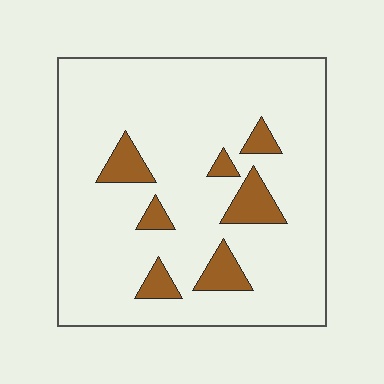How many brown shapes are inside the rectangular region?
7.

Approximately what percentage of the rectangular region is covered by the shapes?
Approximately 10%.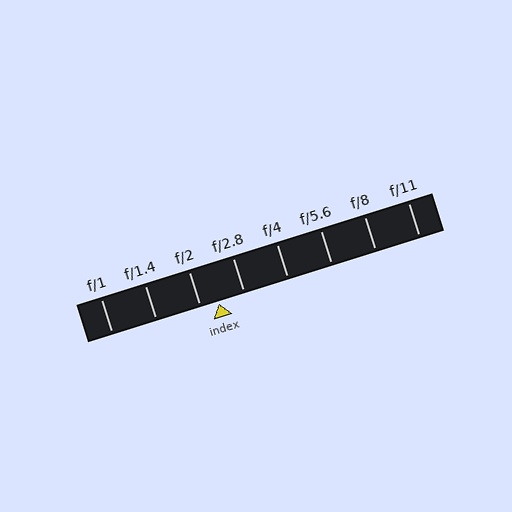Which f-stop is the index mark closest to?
The index mark is closest to f/2.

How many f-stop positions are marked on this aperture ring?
There are 8 f-stop positions marked.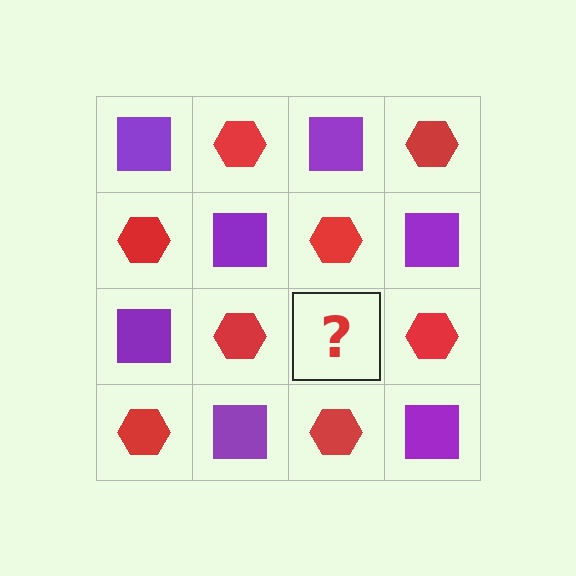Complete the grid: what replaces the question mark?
The question mark should be replaced with a purple square.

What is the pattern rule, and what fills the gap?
The rule is that it alternates purple square and red hexagon in a checkerboard pattern. The gap should be filled with a purple square.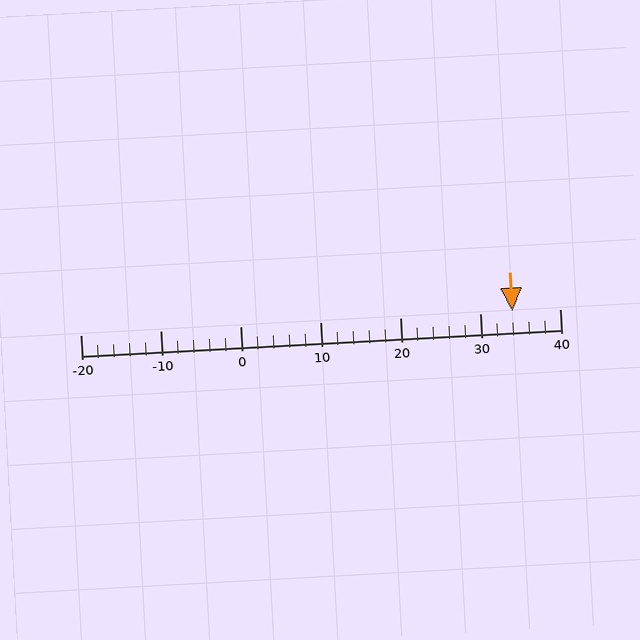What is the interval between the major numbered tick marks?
The major tick marks are spaced 10 units apart.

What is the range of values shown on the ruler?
The ruler shows values from -20 to 40.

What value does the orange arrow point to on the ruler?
The orange arrow points to approximately 34.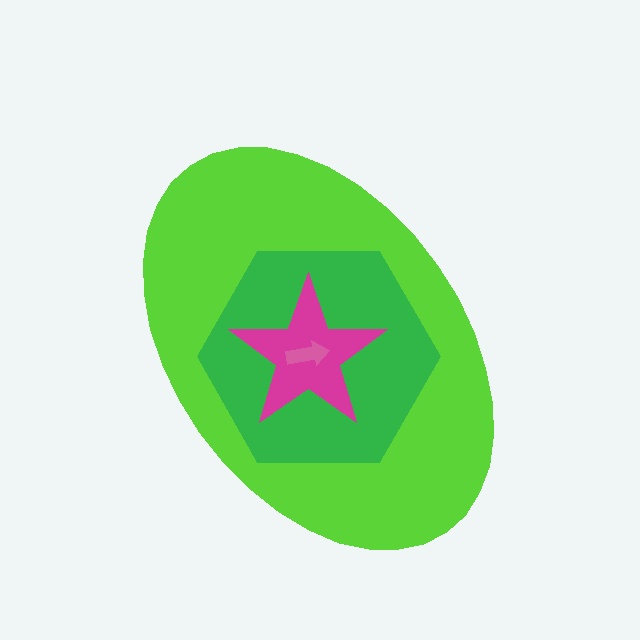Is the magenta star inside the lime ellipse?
Yes.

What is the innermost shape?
The pink arrow.